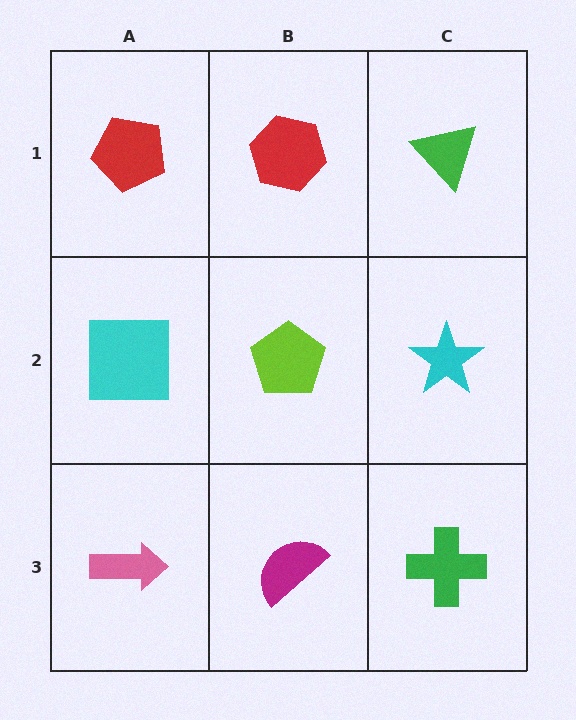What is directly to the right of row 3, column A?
A magenta semicircle.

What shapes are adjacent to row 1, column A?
A cyan square (row 2, column A), a red hexagon (row 1, column B).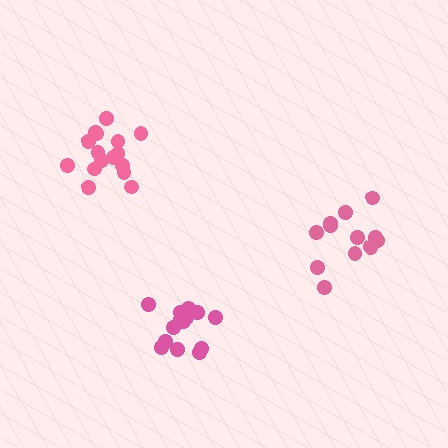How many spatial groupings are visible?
There are 3 spatial groupings.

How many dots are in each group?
Group 1: 16 dots, Group 2: 12 dots, Group 3: 15 dots (43 total).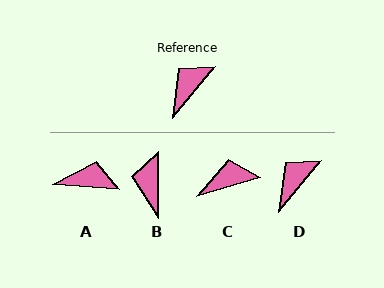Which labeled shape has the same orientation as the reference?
D.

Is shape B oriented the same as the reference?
No, it is off by about 40 degrees.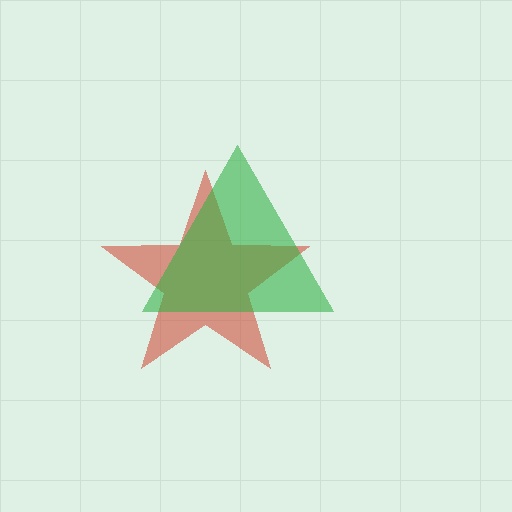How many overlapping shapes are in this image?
There are 2 overlapping shapes in the image.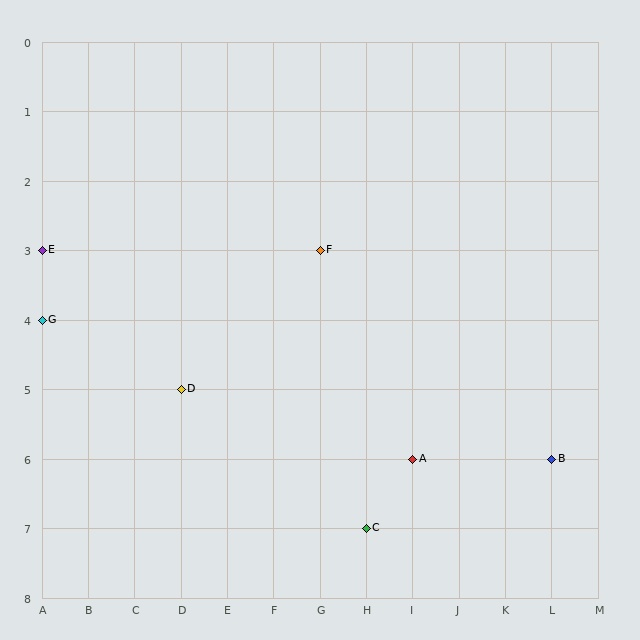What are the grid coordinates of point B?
Point B is at grid coordinates (L, 6).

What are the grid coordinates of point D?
Point D is at grid coordinates (D, 5).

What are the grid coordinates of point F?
Point F is at grid coordinates (G, 3).